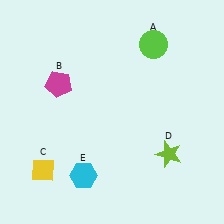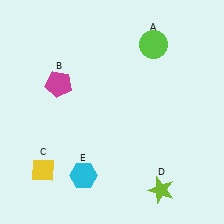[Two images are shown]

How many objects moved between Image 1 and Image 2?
1 object moved between the two images.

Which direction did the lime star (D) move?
The lime star (D) moved down.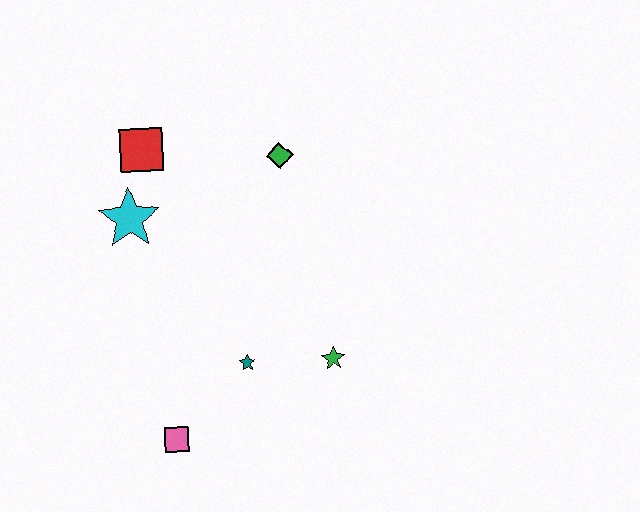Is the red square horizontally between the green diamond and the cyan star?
Yes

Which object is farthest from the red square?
The pink square is farthest from the red square.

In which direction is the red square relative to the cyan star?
The red square is above the cyan star.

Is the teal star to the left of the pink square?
No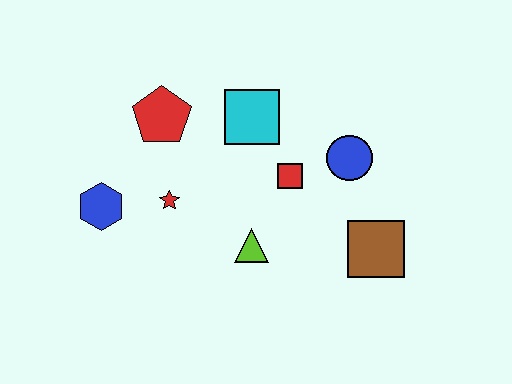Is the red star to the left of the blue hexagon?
No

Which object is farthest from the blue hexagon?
The brown square is farthest from the blue hexagon.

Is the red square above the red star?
Yes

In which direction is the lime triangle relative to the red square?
The lime triangle is below the red square.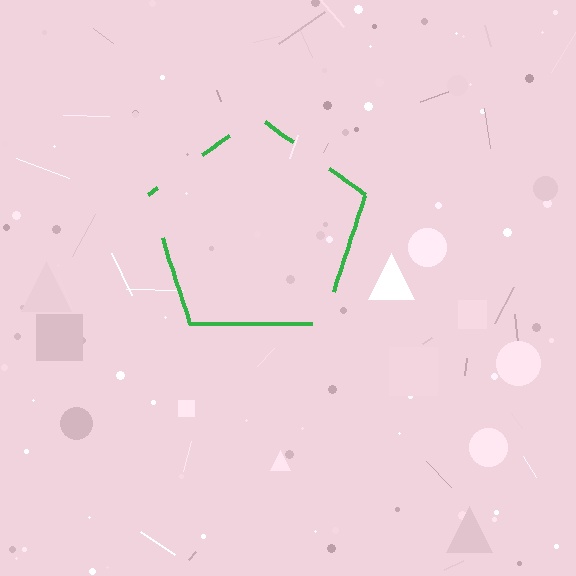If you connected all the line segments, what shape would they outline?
They would outline a pentagon.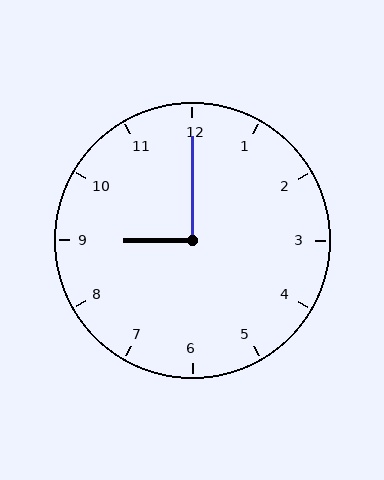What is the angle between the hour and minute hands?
Approximately 90 degrees.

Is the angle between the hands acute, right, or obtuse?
It is right.